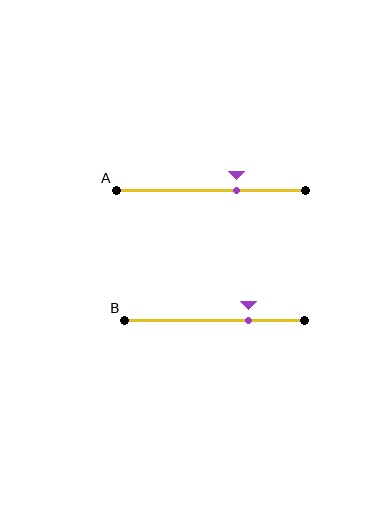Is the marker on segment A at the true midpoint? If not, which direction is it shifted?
No, the marker on segment A is shifted to the right by about 14% of the segment length.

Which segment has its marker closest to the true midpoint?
Segment A has its marker closest to the true midpoint.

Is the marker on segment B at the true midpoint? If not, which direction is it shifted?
No, the marker on segment B is shifted to the right by about 19% of the segment length.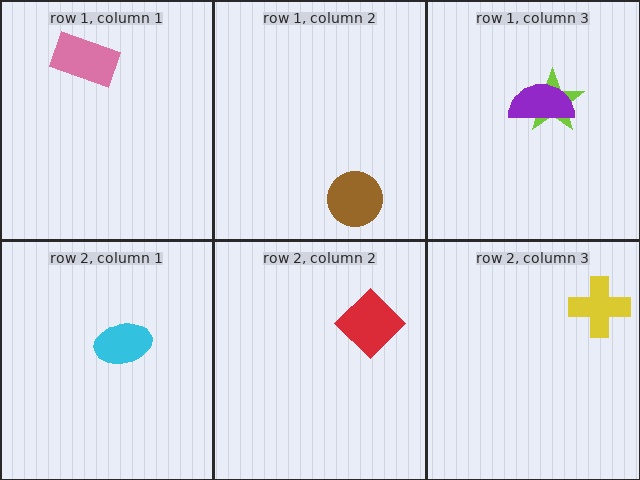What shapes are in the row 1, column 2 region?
The brown circle.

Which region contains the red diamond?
The row 2, column 2 region.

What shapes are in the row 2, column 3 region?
The yellow cross.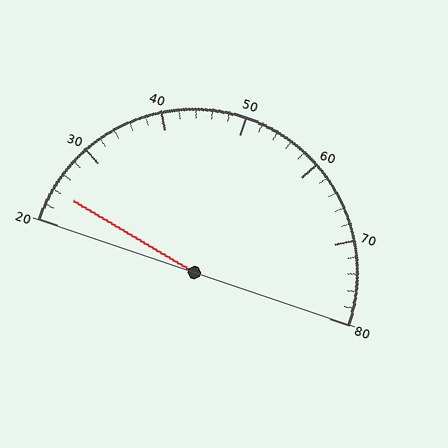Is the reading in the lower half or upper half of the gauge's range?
The reading is in the lower half of the range (20 to 80).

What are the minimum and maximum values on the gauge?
The gauge ranges from 20 to 80.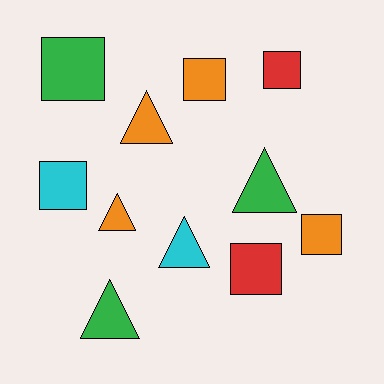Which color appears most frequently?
Orange, with 4 objects.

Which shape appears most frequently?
Square, with 6 objects.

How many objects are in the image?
There are 11 objects.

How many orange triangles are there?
There are 2 orange triangles.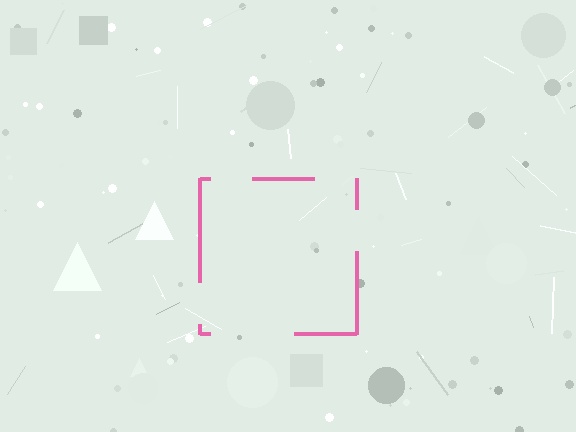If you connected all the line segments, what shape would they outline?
They would outline a square.